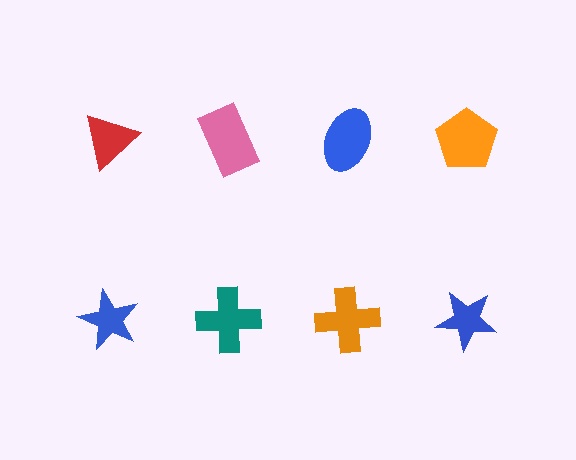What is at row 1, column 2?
A pink rectangle.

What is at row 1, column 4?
An orange pentagon.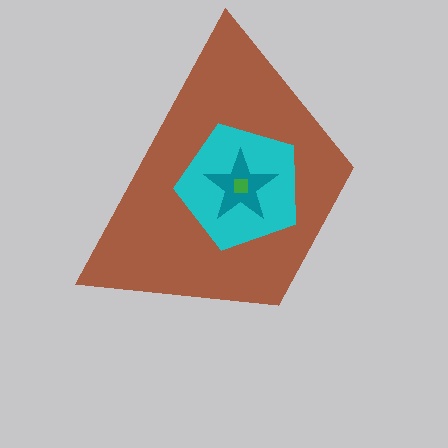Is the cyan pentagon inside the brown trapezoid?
Yes.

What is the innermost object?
The green square.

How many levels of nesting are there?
4.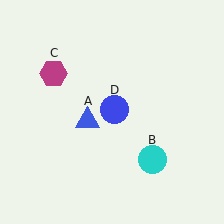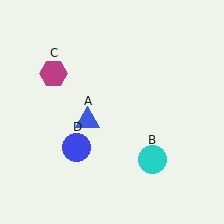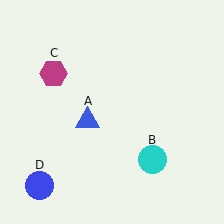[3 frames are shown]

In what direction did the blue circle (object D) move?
The blue circle (object D) moved down and to the left.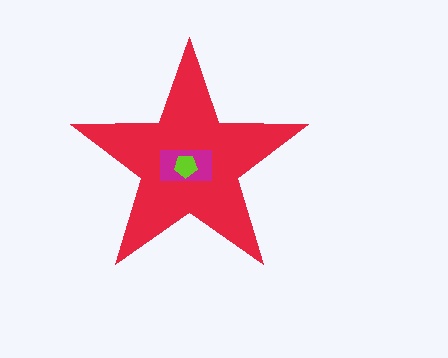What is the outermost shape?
The red star.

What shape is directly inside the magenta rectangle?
The lime pentagon.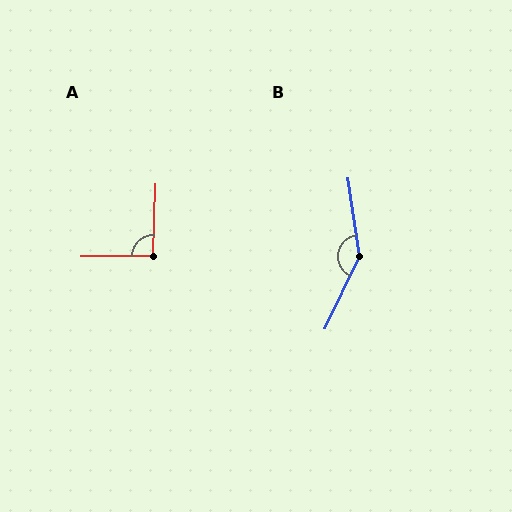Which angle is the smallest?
A, at approximately 92 degrees.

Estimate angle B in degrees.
Approximately 146 degrees.